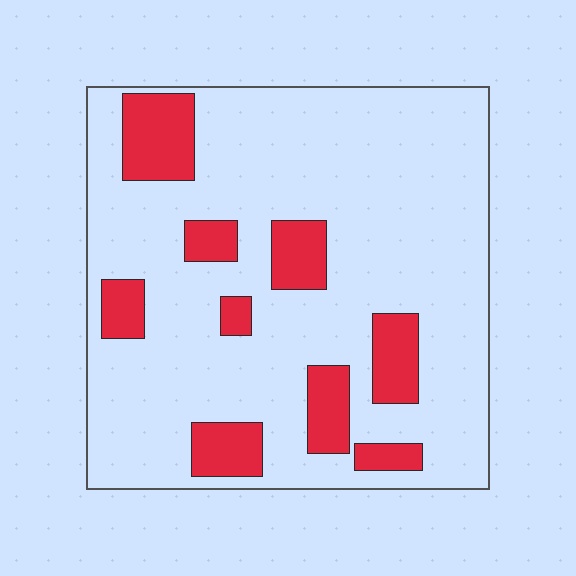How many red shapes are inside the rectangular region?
9.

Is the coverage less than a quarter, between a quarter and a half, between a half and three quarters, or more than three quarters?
Less than a quarter.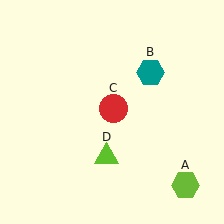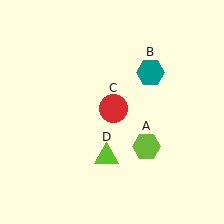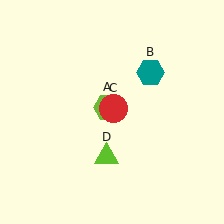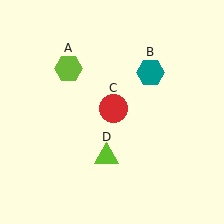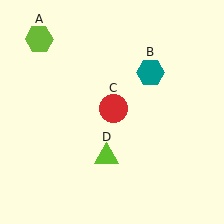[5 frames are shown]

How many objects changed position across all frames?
1 object changed position: lime hexagon (object A).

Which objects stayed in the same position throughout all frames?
Teal hexagon (object B) and red circle (object C) and lime triangle (object D) remained stationary.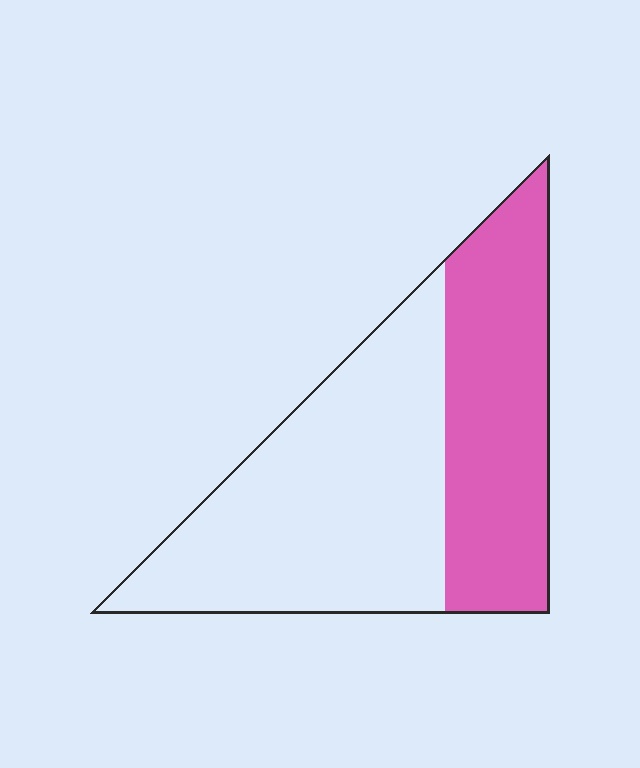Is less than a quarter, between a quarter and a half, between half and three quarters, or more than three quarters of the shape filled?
Between a quarter and a half.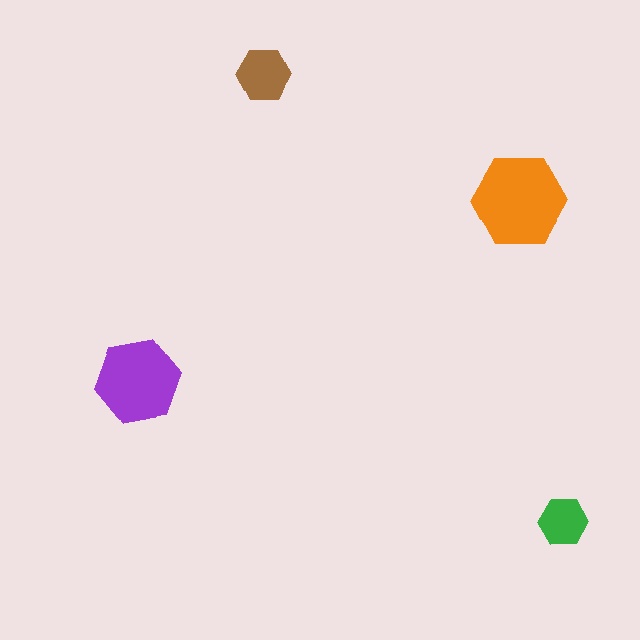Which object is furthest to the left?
The purple hexagon is leftmost.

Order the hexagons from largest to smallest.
the orange one, the purple one, the brown one, the green one.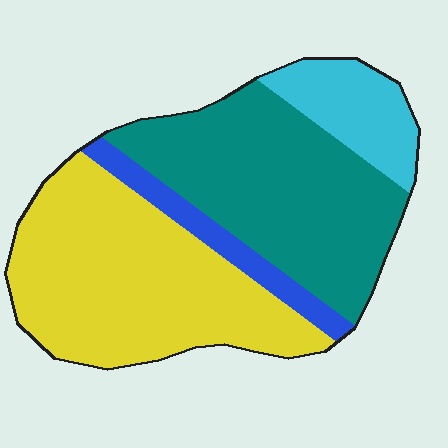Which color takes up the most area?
Yellow, at roughly 40%.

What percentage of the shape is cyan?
Cyan covers 12% of the shape.